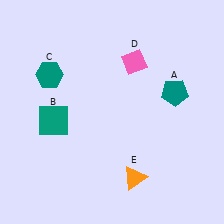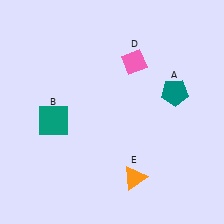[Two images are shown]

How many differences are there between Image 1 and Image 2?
There is 1 difference between the two images.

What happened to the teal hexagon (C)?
The teal hexagon (C) was removed in Image 2. It was in the top-left area of Image 1.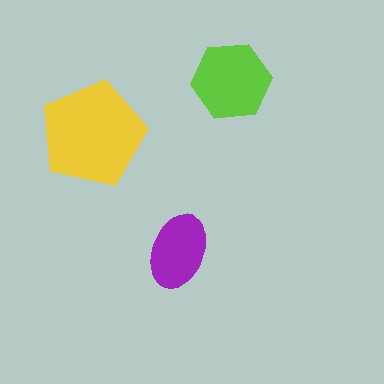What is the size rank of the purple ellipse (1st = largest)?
3rd.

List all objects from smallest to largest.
The purple ellipse, the lime hexagon, the yellow pentagon.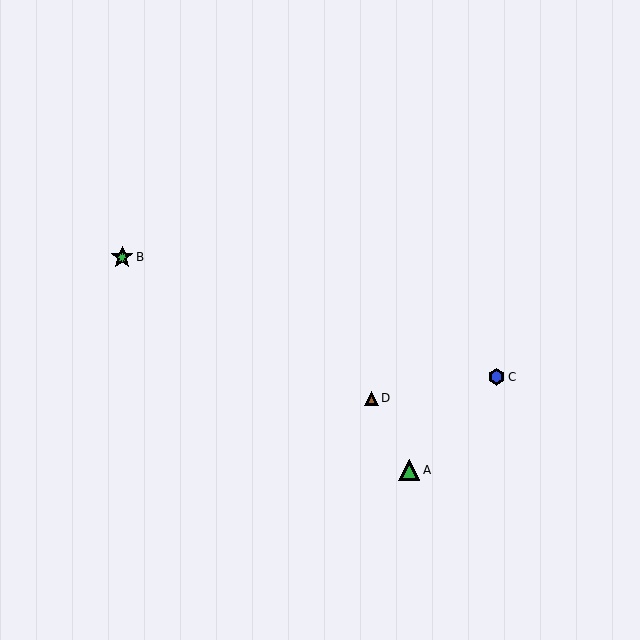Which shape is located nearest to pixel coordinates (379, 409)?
The brown triangle (labeled D) at (371, 398) is nearest to that location.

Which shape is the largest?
The green star (labeled B) is the largest.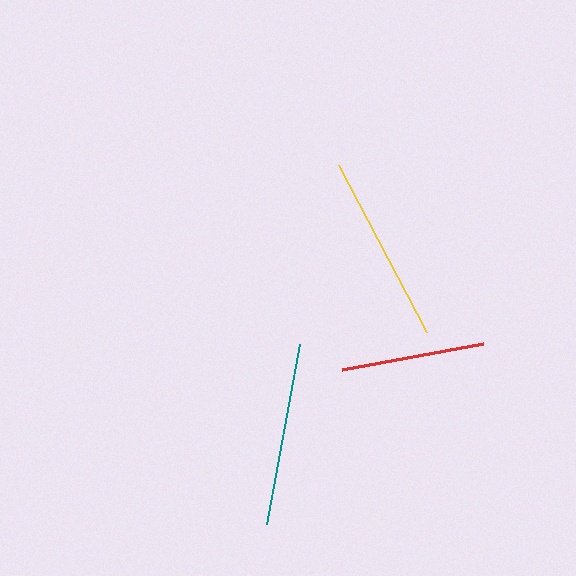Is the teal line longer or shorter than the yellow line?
The yellow line is longer than the teal line.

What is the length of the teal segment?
The teal segment is approximately 183 pixels long.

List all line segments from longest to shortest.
From longest to shortest: yellow, teal, red.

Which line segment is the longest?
The yellow line is the longest at approximately 189 pixels.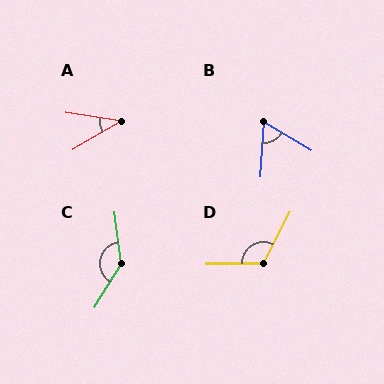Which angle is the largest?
C, at approximately 141 degrees.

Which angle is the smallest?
A, at approximately 40 degrees.